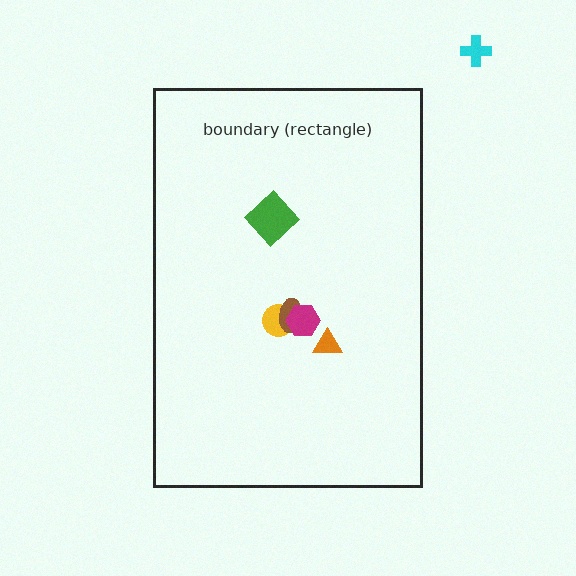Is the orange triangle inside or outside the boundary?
Inside.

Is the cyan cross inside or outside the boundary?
Outside.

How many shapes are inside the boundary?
5 inside, 1 outside.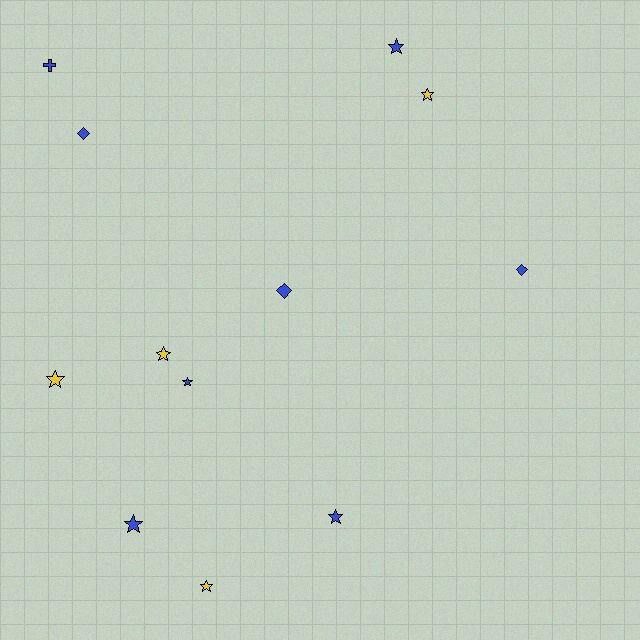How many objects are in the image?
There are 12 objects.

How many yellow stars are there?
There are 4 yellow stars.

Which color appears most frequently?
Blue, with 8 objects.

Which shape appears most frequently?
Star, with 8 objects.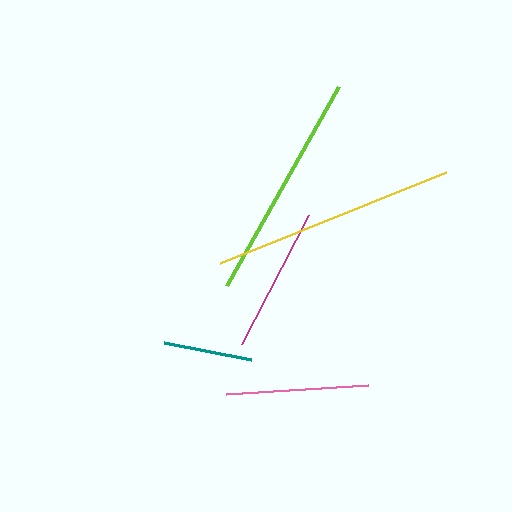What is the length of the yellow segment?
The yellow segment is approximately 244 pixels long.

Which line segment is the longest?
The yellow line is the longest at approximately 244 pixels.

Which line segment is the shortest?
The teal line is the shortest at approximately 88 pixels.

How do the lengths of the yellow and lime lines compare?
The yellow and lime lines are approximately the same length.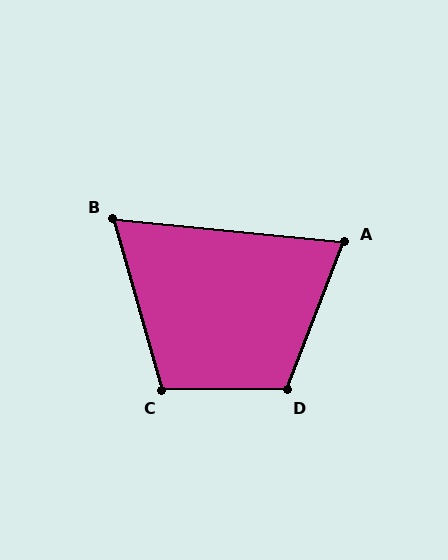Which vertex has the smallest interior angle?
B, at approximately 69 degrees.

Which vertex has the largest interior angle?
D, at approximately 111 degrees.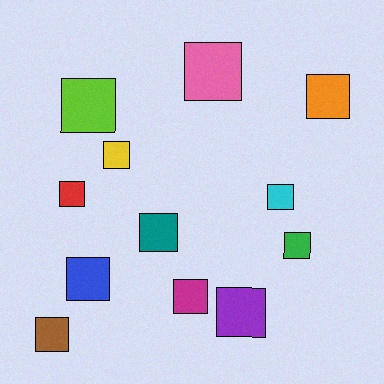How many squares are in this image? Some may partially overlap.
There are 12 squares.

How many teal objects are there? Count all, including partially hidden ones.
There is 1 teal object.